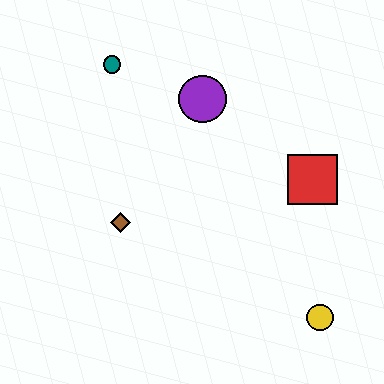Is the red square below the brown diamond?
No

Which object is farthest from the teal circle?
The yellow circle is farthest from the teal circle.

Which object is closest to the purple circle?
The teal circle is closest to the purple circle.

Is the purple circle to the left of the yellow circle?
Yes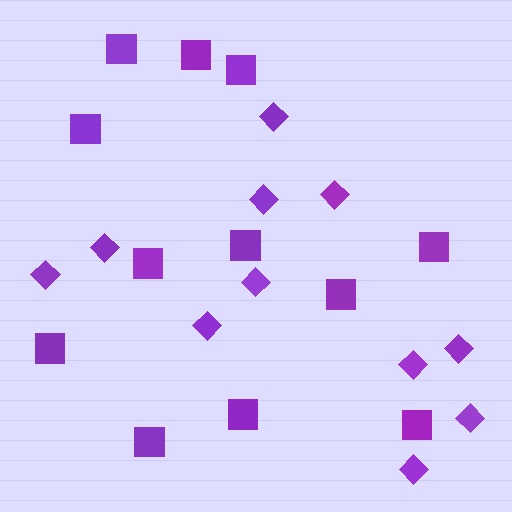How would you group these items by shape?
There are 2 groups: one group of squares (12) and one group of diamonds (11).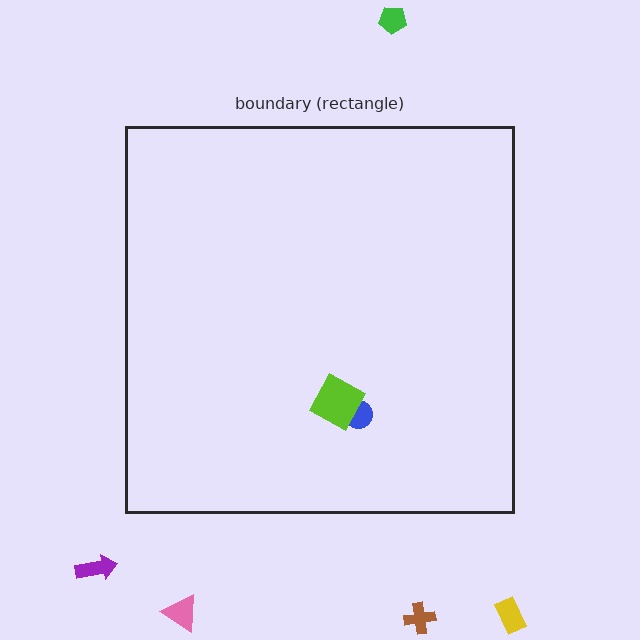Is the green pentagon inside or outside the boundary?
Outside.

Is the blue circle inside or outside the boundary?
Inside.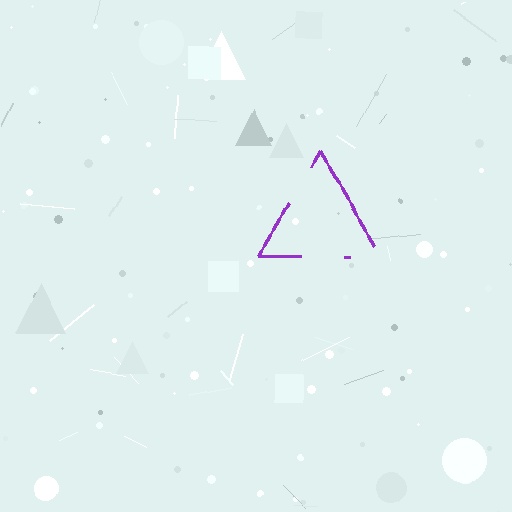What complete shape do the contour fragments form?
The contour fragments form a triangle.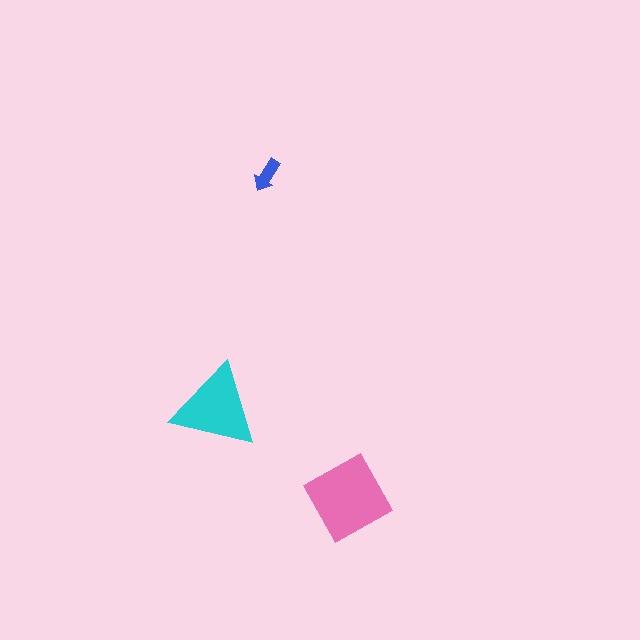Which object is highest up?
The blue arrow is topmost.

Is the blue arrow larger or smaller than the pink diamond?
Smaller.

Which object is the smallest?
The blue arrow.